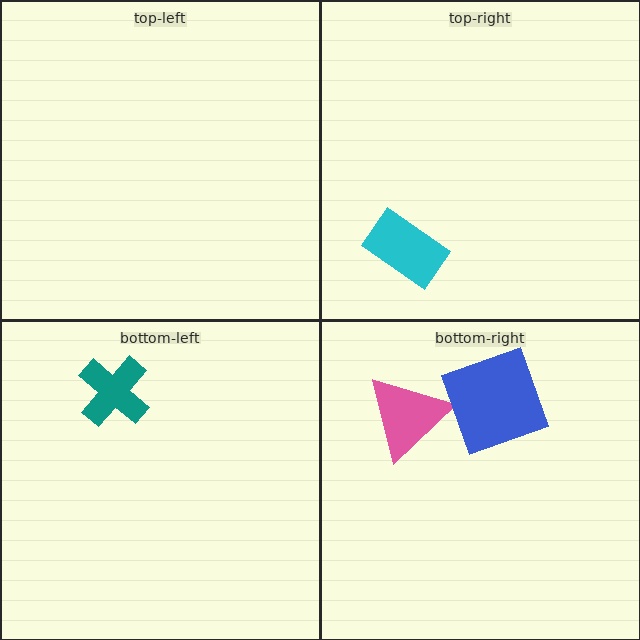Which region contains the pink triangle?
The bottom-right region.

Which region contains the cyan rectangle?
The top-right region.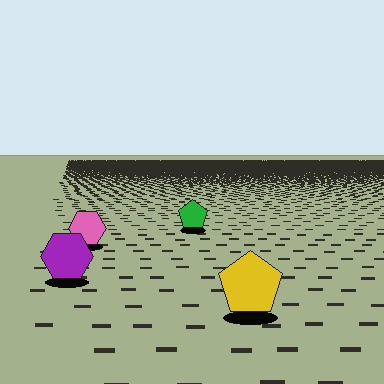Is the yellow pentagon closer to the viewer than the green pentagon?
Yes. The yellow pentagon is closer — you can tell from the texture gradient: the ground texture is coarser near it.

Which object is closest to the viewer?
The yellow pentagon is closest. The texture marks near it are larger and more spread out.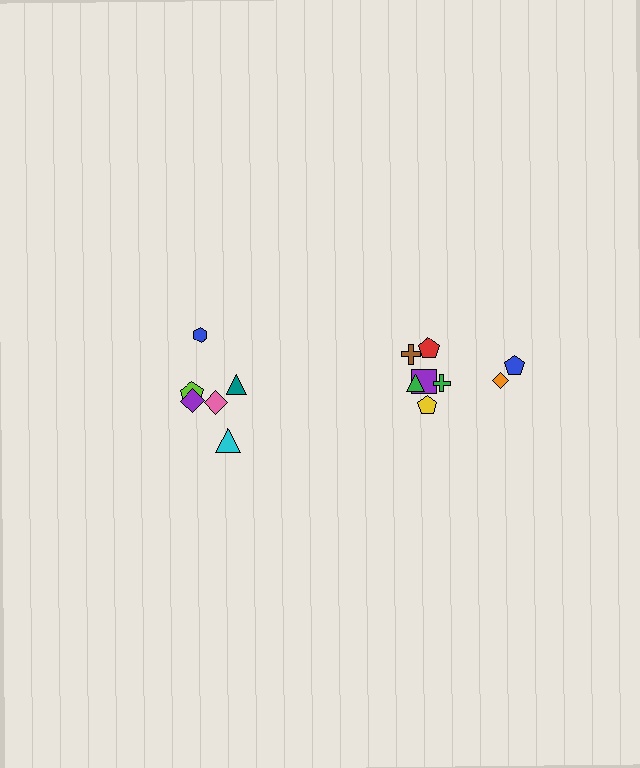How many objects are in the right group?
There are 8 objects.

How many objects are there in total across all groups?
There are 14 objects.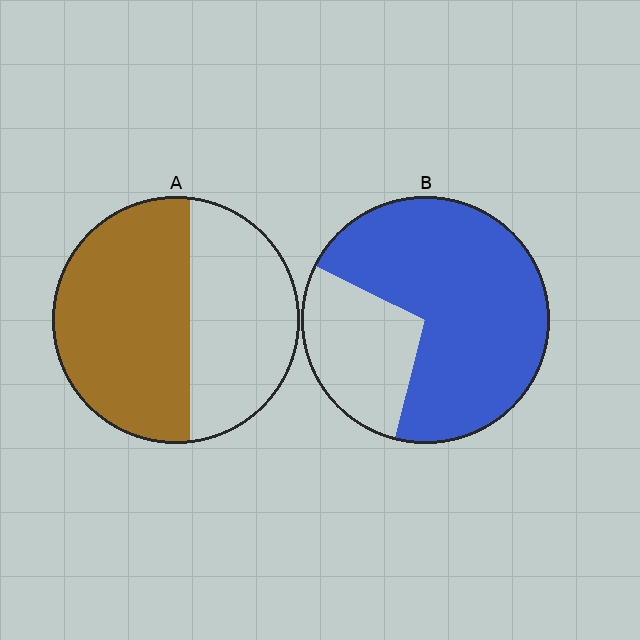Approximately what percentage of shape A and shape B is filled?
A is approximately 55% and B is approximately 70%.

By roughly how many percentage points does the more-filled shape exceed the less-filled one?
By roughly 15 percentage points (B over A).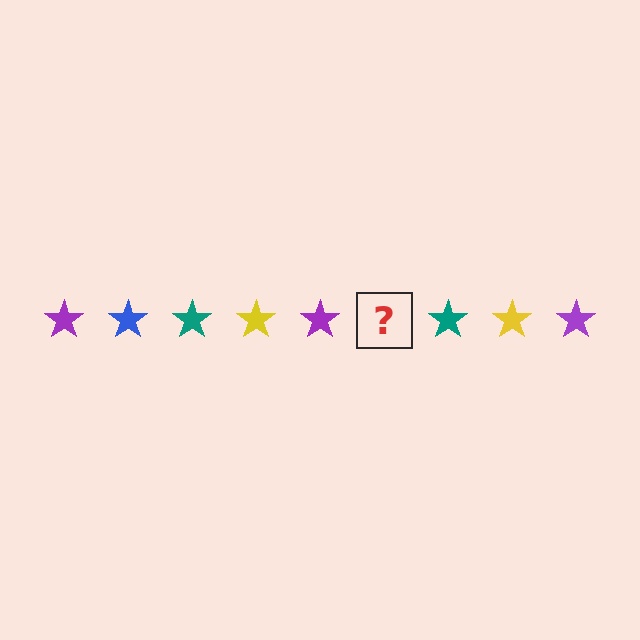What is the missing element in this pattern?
The missing element is a blue star.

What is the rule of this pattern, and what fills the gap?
The rule is that the pattern cycles through purple, blue, teal, yellow stars. The gap should be filled with a blue star.